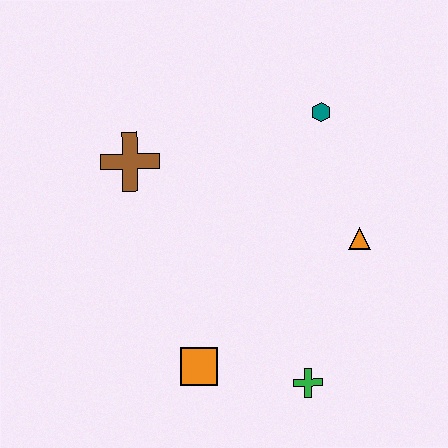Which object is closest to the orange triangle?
The teal hexagon is closest to the orange triangle.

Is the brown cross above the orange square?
Yes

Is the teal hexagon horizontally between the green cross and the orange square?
No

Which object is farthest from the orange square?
The teal hexagon is farthest from the orange square.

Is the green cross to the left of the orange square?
No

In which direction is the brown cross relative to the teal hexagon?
The brown cross is to the left of the teal hexagon.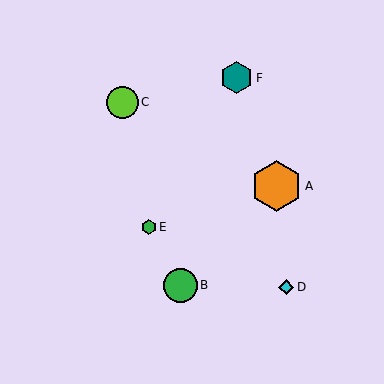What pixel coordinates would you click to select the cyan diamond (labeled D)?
Click at (286, 287) to select the cyan diamond D.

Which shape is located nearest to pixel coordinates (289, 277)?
The cyan diamond (labeled D) at (286, 287) is nearest to that location.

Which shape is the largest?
The orange hexagon (labeled A) is the largest.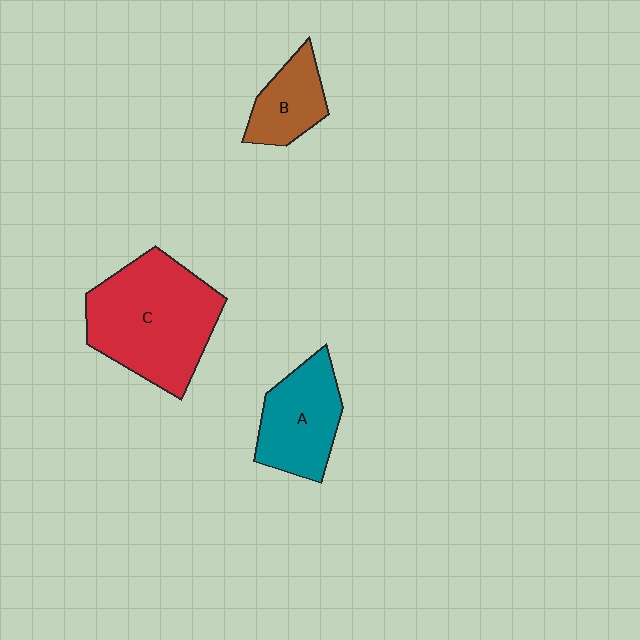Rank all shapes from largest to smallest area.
From largest to smallest: C (red), A (teal), B (brown).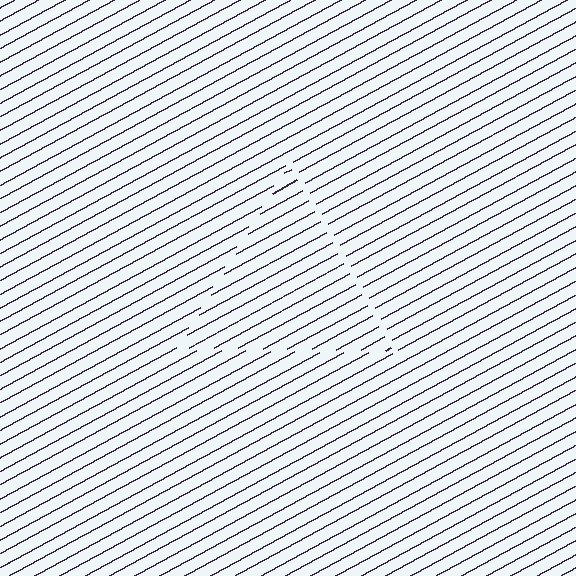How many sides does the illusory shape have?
3 sides — the line-ends trace a triangle.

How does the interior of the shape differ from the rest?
The interior of the shape contains the same grating, shifted by half a period — the contour is defined by the phase discontinuity where line-ends from the inner and outer gratings abut.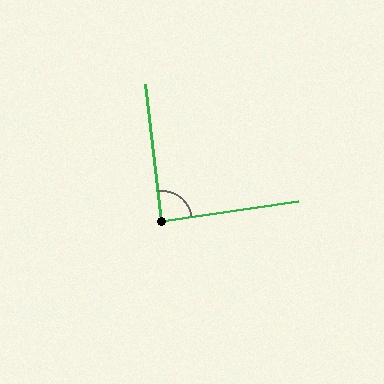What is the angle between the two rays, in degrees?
Approximately 89 degrees.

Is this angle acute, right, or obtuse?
It is approximately a right angle.